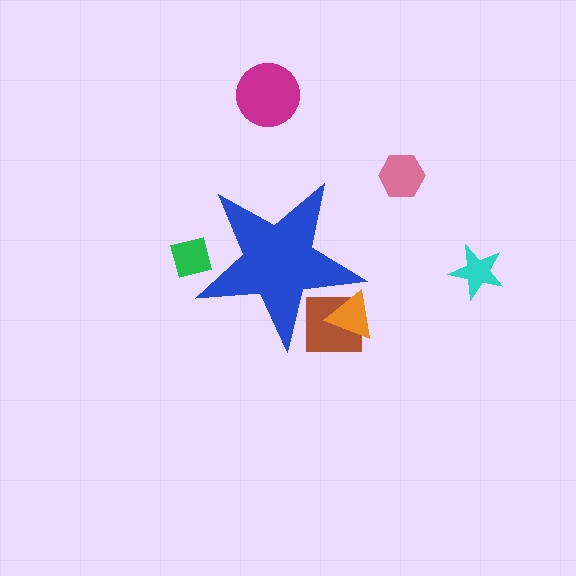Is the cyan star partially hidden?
No, the cyan star is fully visible.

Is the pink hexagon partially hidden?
No, the pink hexagon is fully visible.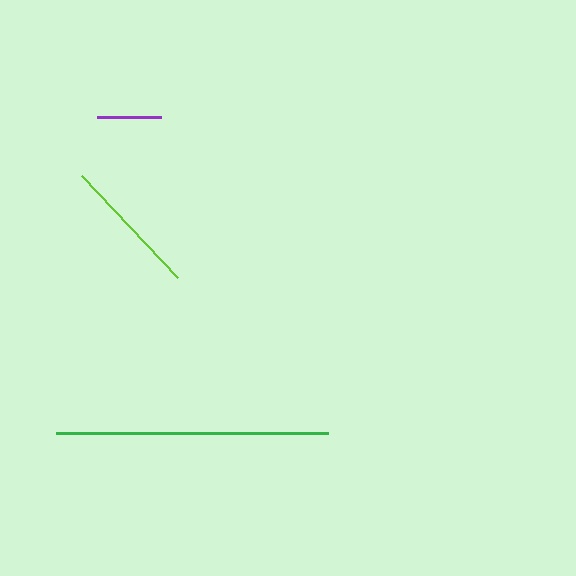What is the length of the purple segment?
The purple segment is approximately 65 pixels long.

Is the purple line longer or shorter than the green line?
The green line is longer than the purple line.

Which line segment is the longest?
The green line is the longest at approximately 272 pixels.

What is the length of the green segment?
The green segment is approximately 272 pixels long.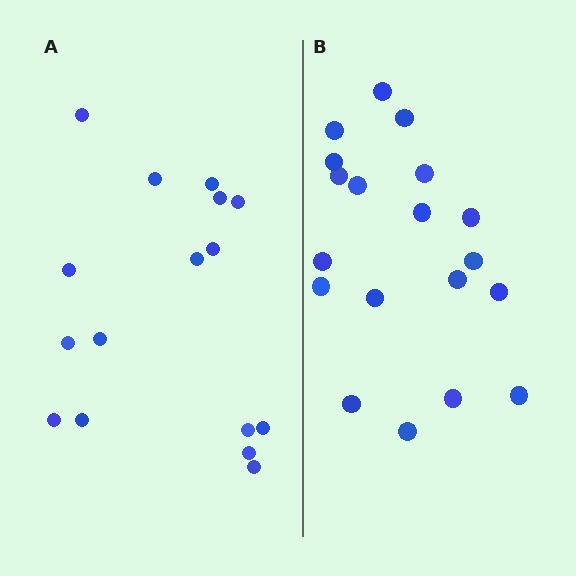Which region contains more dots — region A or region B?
Region B (the right region) has more dots.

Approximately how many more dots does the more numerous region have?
Region B has just a few more — roughly 2 or 3 more dots than region A.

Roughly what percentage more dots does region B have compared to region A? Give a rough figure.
About 20% more.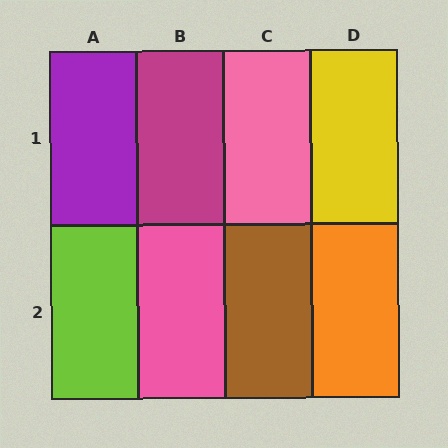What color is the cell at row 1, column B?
Magenta.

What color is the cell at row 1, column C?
Pink.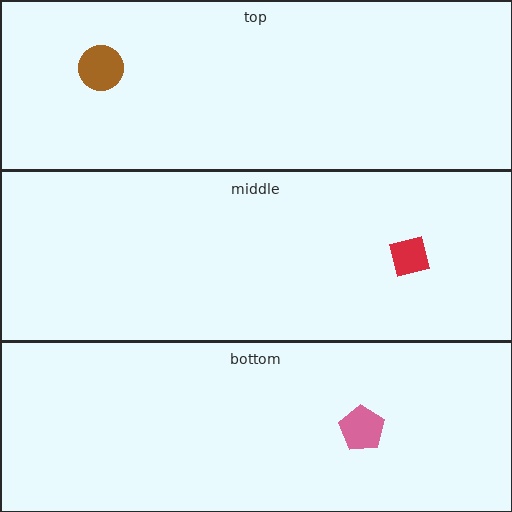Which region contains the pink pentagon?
The bottom region.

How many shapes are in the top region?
1.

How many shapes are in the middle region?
1.